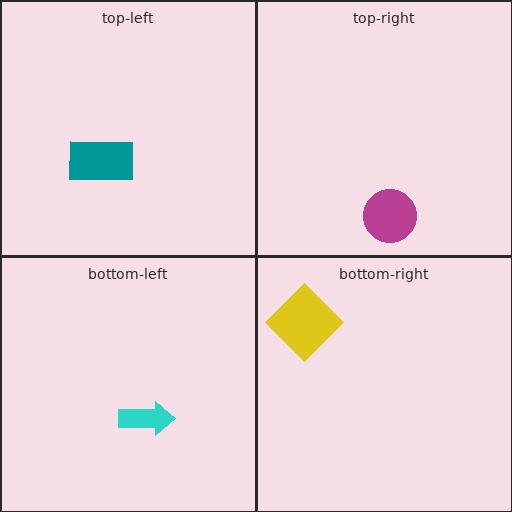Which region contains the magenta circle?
The top-right region.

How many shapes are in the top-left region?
1.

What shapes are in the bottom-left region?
The cyan arrow.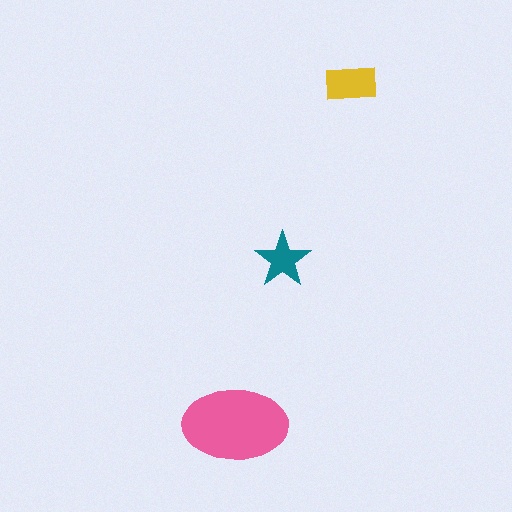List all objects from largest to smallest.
The pink ellipse, the yellow rectangle, the teal star.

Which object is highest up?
The yellow rectangle is topmost.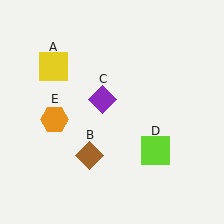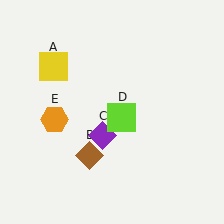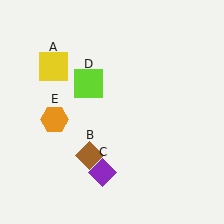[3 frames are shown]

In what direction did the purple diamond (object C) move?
The purple diamond (object C) moved down.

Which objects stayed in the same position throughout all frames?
Yellow square (object A) and brown diamond (object B) and orange hexagon (object E) remained stationary.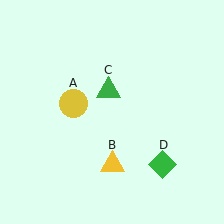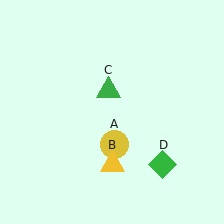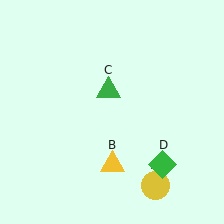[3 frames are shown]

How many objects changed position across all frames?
1 object changed position: yellow circle (object A).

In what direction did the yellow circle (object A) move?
The yellow circle (object A) moved down and to the right.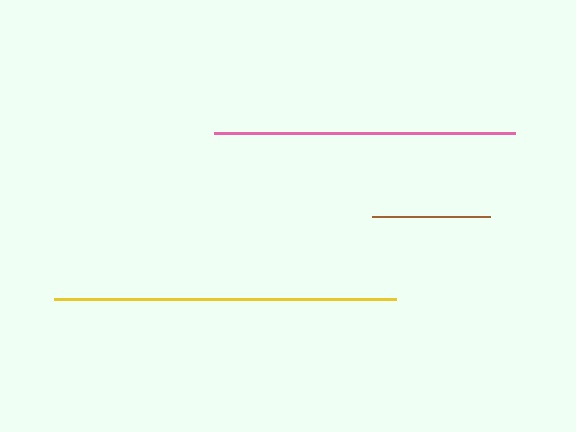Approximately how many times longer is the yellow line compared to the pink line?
The yellow line is approximately 1.1 times the length of the pink line.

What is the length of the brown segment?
The brown segment is approximately 118 pixels long.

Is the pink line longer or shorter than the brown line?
The pink line is longer than the brown line.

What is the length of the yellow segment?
The yellow segment is approximately 342 pixels long.